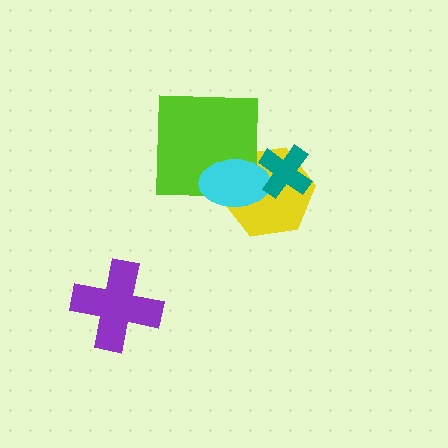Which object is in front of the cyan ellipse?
The teal cross is in front of the cyan ellipse.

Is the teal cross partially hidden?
No, no other shape covers it.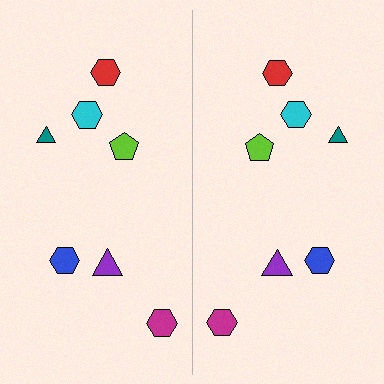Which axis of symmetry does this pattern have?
The pattern has a vertical axis of symmetry running through the center of the image.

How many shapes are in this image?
There are 14 shapes in this image.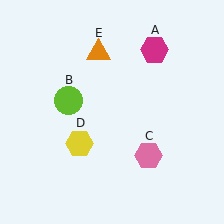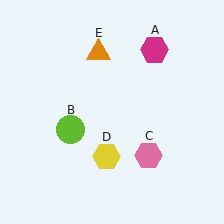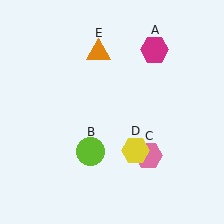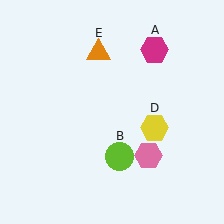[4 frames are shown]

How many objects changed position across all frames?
2 objects changed position: lime circle (object B), yellow hexagon (object D).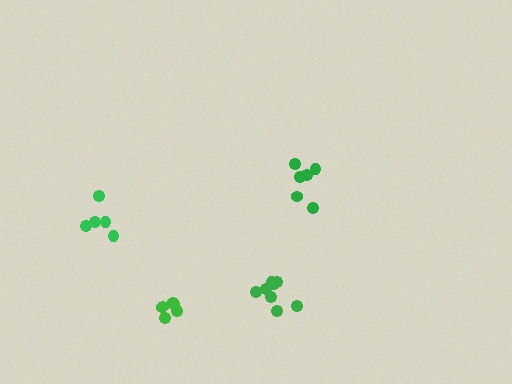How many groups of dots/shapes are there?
There are 4 groups.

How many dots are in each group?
Group 1: 6 dots, Group 2: 8 dots, Group 3: 5 dots, Group 4: 6 dots (25 total).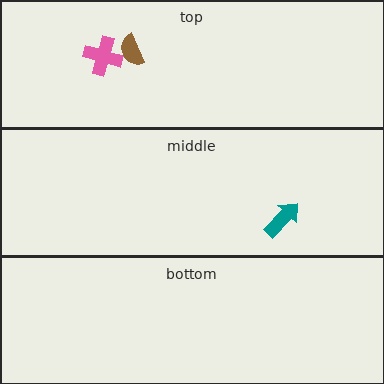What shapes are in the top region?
The pink cross, the brown semicircle.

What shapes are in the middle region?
The teal arrow.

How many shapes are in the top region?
2.